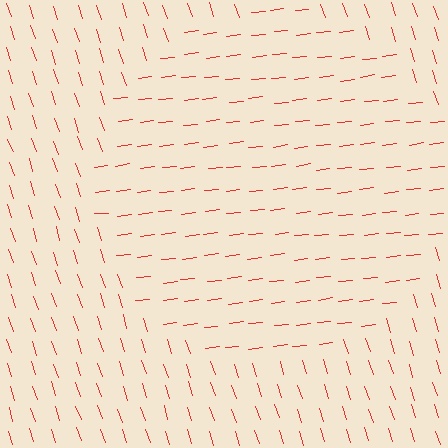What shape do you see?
I see a circle.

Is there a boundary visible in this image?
Yes, there is a texture boundary formed by a change in line orientation.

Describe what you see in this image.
The image is filled with small red line segments. A circle region in the image has lines oriented differently from the surrounding lines, creating a visible texture boundary.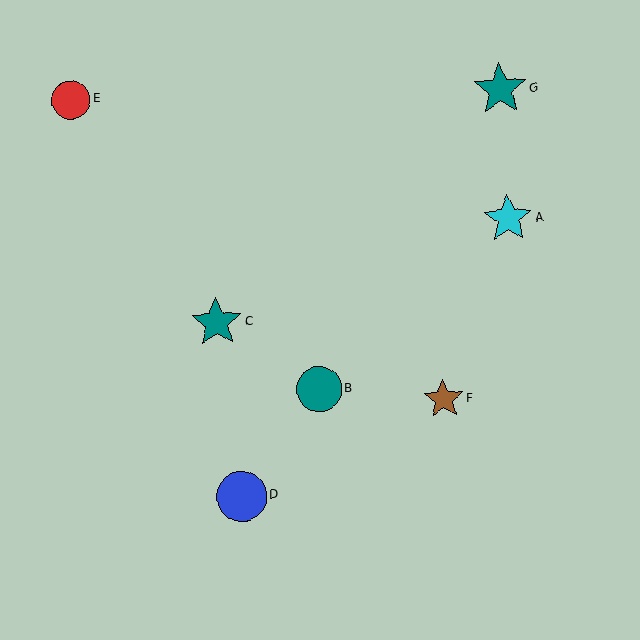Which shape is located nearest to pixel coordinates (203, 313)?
The teal star (labeled C) at (217, 323) is nearest to that location.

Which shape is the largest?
The teal star (labeled G) is the largest.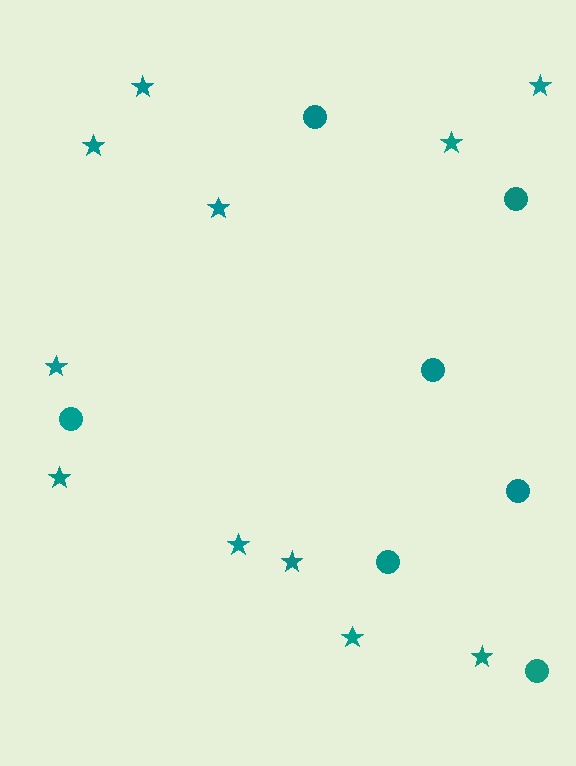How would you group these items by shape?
There are 2 groups: one group of circles (7) and one group of stars (11).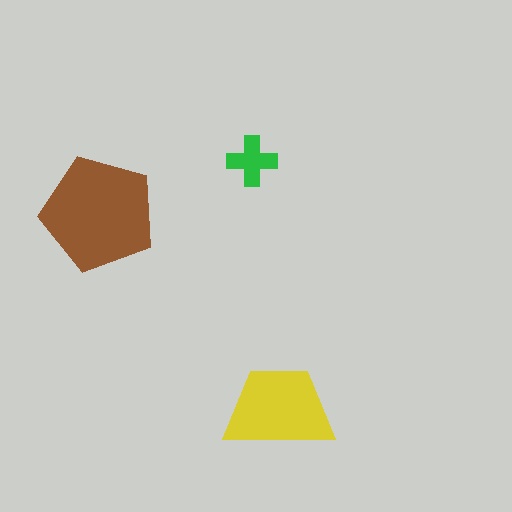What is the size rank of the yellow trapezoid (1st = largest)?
2nd.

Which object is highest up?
The green cross is topmost.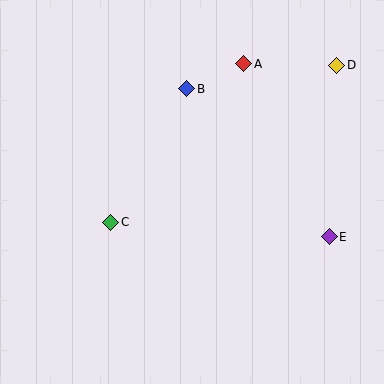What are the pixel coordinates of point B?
Point B is at (187, 89).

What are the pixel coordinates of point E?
Point E is at (329, 237).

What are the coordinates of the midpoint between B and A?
The midpoint between B and A is at (215, 76).